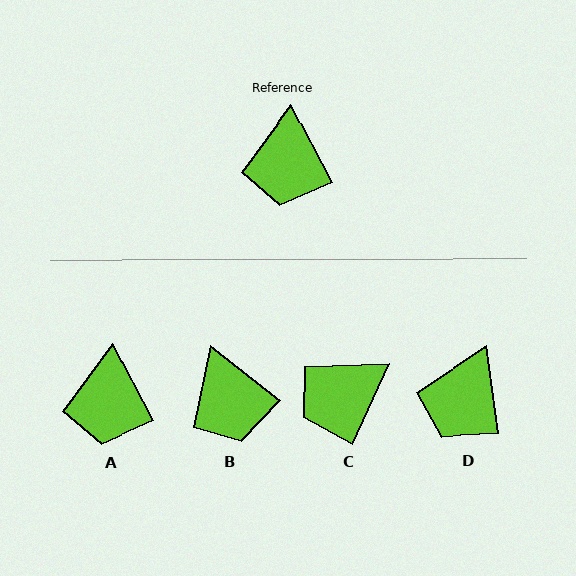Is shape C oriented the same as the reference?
No, it is off by about 51 degrees.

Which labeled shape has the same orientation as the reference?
A.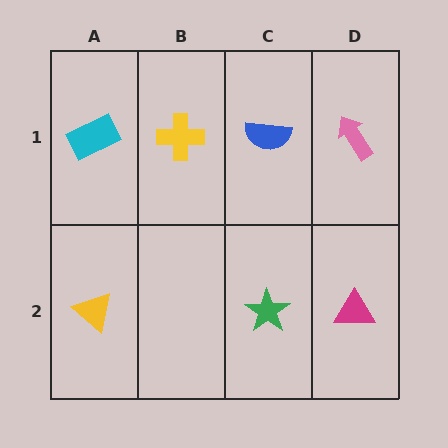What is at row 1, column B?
A yellow cross.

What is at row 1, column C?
A blue semicircle.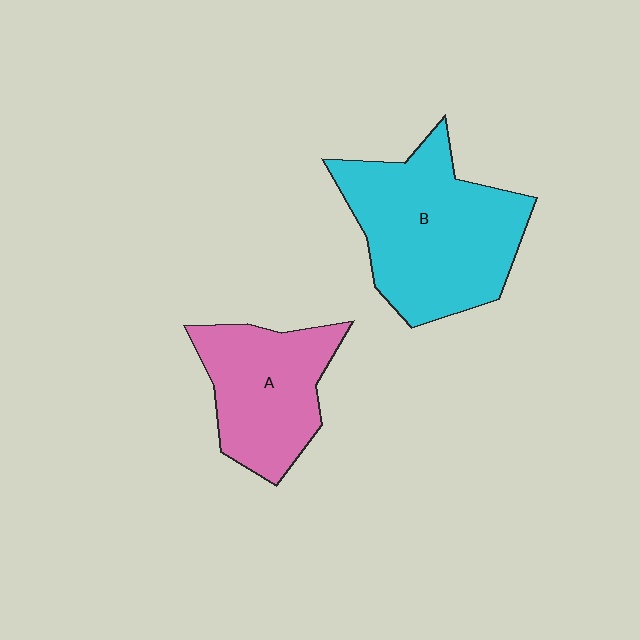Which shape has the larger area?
Shape B (cyan).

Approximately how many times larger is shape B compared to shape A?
Approximately 1.5 times.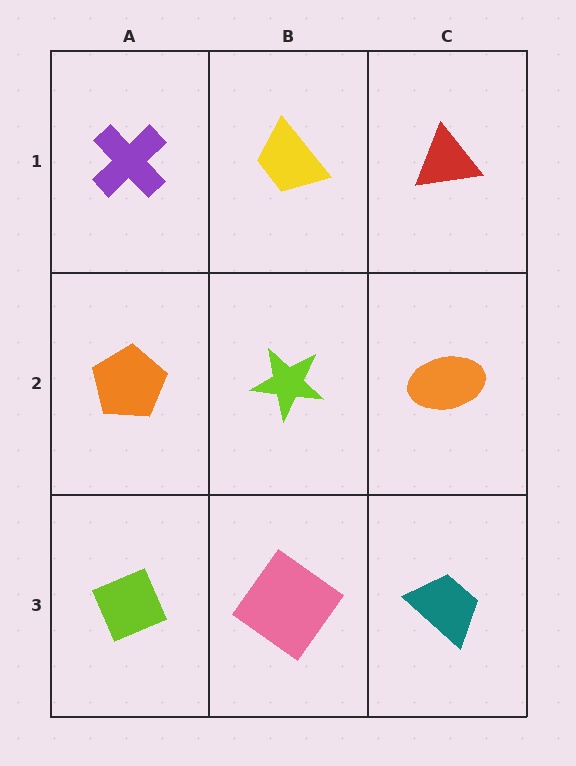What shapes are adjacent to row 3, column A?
An orange pentagon (row 2, column A), a pink diamond (row 3, column B).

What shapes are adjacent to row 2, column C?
A red triangle (row 1, column C), a teal trapezoid (row 3, column C), a lime star (row 2, column B).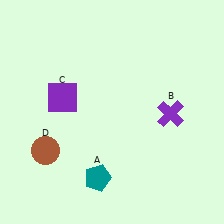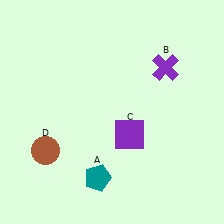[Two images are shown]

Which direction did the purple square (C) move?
The purple square (C) moved right.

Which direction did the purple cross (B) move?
The purple cross (B) moved up.